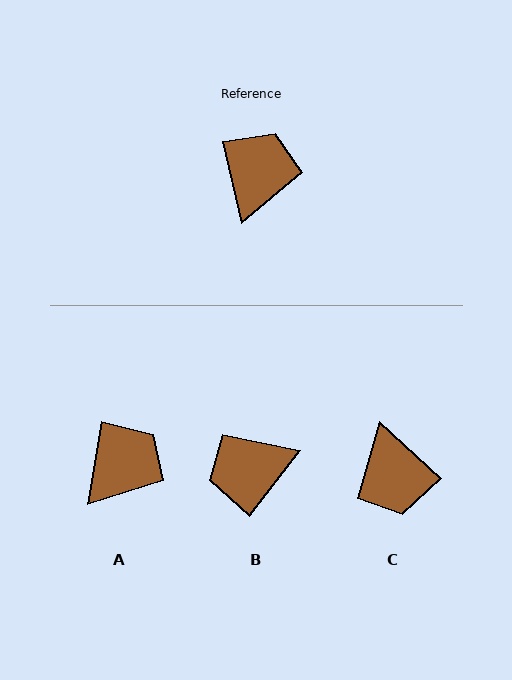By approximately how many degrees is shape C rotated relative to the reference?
Approximately 145 degrees clockwise.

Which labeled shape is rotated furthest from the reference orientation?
C, about 145 degrees away.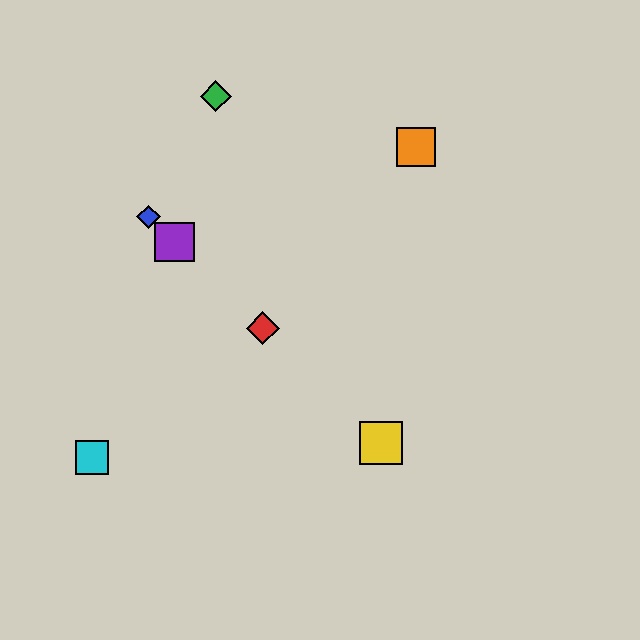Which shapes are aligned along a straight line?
The red diamond, the blue diamond, the yellow square, the purple square are aligned along a straight line.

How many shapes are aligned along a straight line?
4 shapes (the red diamond, the blue diamond, the yellow square, the purple square) are aligned along a straight line.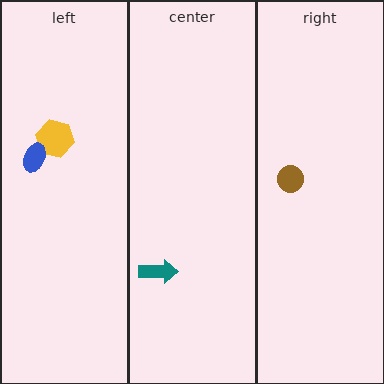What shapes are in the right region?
The brown circle.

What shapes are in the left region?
The yellow hexagon, the blue ellipse.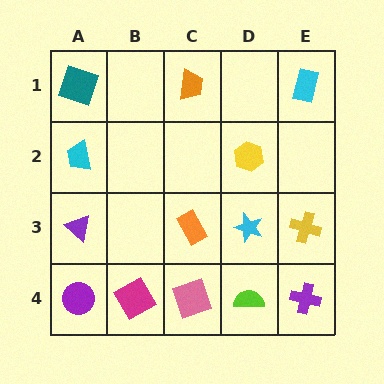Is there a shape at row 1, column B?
No, that cell is empty.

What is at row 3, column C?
An orange rectangle.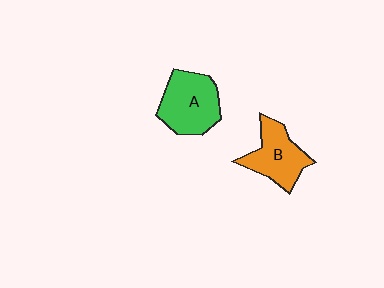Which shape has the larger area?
Shape A (green).